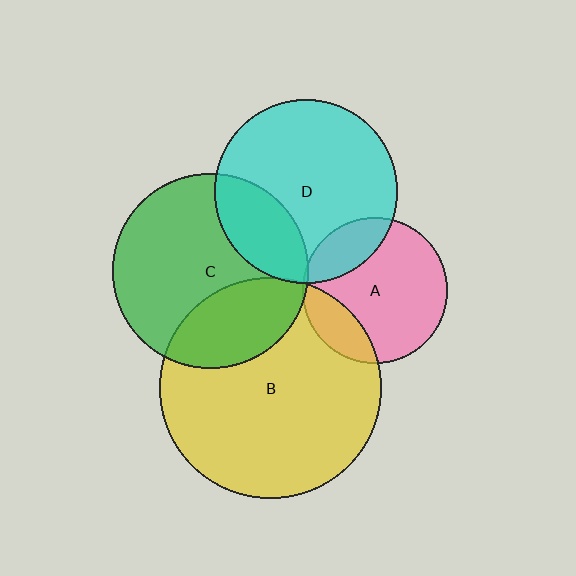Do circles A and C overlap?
Yes.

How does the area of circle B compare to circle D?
Approximately 1.5 times.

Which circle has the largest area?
Circle B (yellow).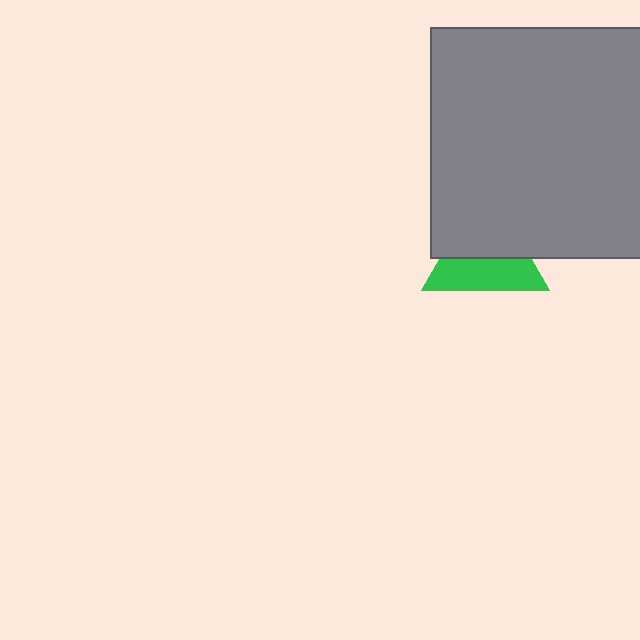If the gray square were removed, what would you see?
You would see the complete green triangle.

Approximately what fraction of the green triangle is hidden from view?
Roughly 51% of the green triangle is hidden behind the gray square.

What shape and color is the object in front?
The object in front is a gray square.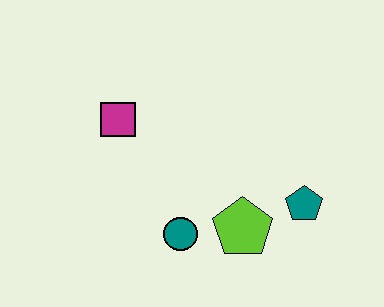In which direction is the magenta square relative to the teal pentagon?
The magenta square is to the left of the teal pentagon.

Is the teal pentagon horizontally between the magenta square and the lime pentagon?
No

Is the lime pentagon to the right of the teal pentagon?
No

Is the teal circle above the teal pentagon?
No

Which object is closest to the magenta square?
The teal circle is closest to the magenta square.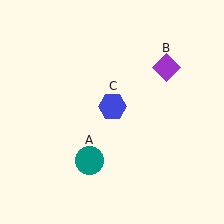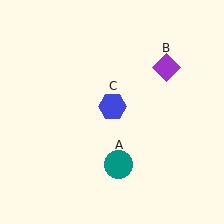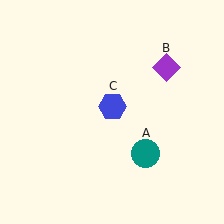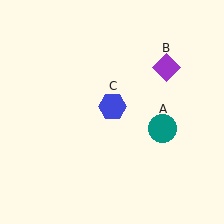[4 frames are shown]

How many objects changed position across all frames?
1 object changed position: teal circle (object A).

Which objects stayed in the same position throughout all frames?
Purple diamond (object B) and blue hexagon (object C) remained stationary.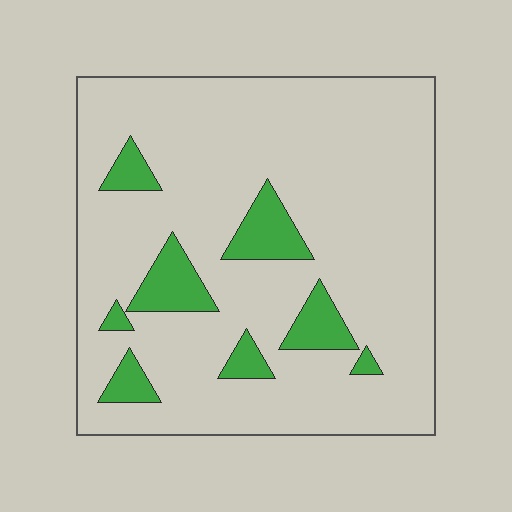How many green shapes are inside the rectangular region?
8.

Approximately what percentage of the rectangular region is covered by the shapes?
Approximately 15%.